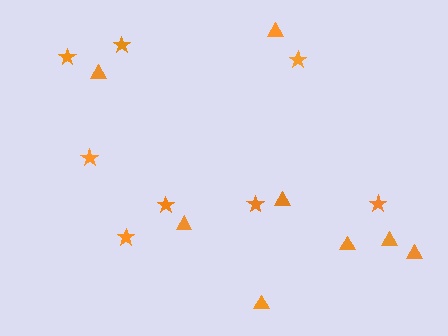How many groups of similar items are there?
There are 2 groups: one group of triangles (8) and one group of stars (8).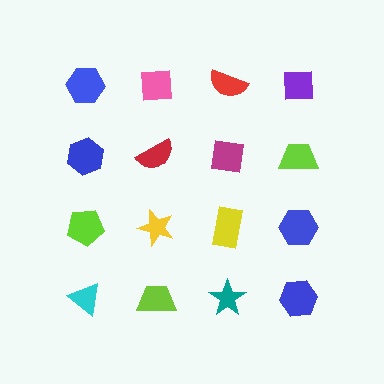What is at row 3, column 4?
A blue hexagon.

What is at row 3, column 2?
A yellow star.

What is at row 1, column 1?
A blue hexagon.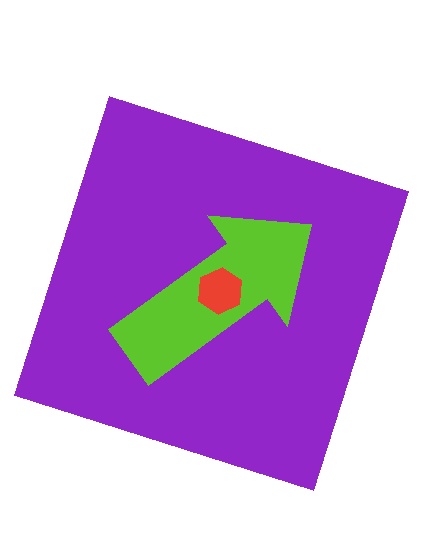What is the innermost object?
The red hexagon.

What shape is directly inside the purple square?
The lime arrow.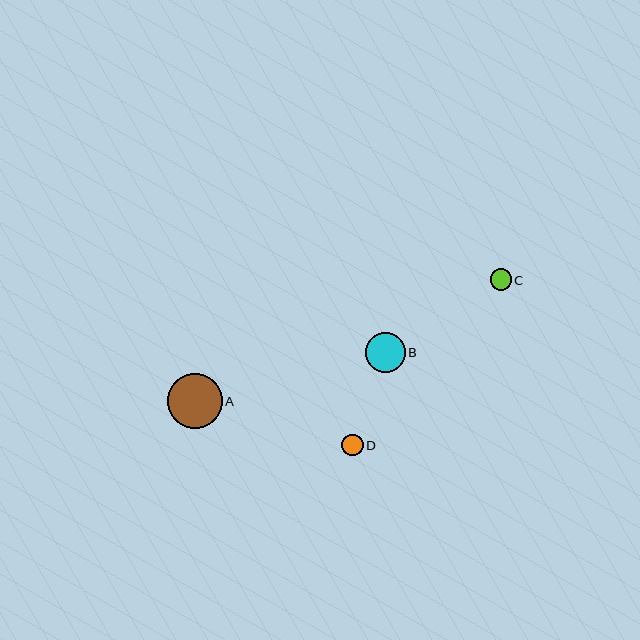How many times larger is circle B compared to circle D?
Circle B is approximately 1.9 times the size of circle D.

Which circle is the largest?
Circle A is the largest with a size of approximately 54 pixels.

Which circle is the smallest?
Circle C is the smallest with a size of approximately 21 pixels.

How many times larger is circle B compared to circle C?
Circle B is approximately 1.9 times the size of circle C.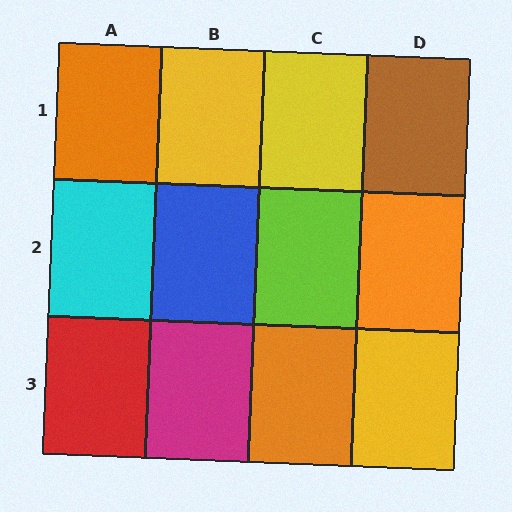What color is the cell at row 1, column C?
Yellow.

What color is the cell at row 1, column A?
Orange.